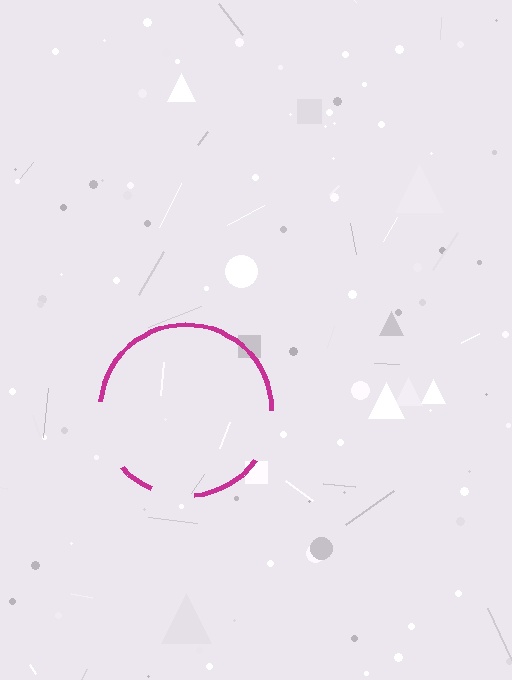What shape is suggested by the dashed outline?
The dashed outline suggests a circle.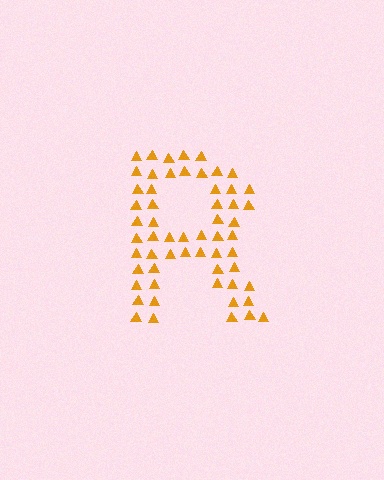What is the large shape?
The large shape is the letter R.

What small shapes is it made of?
It is made of small triangles.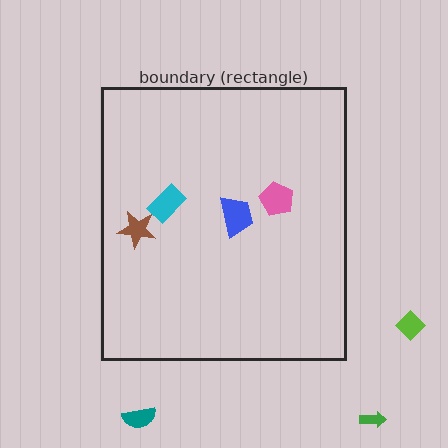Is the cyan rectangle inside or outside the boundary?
Inside.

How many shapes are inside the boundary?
4 inside, 3 outside.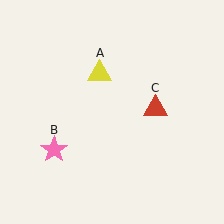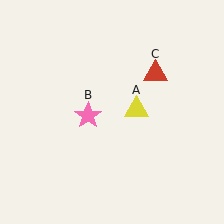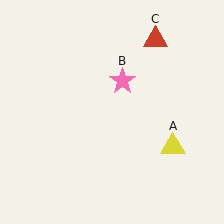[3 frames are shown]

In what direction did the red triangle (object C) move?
The red triangle (object C) moved up.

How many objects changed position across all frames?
3 objects changed position: yellow triangle (object A), pink star (object B), red triangle (object C).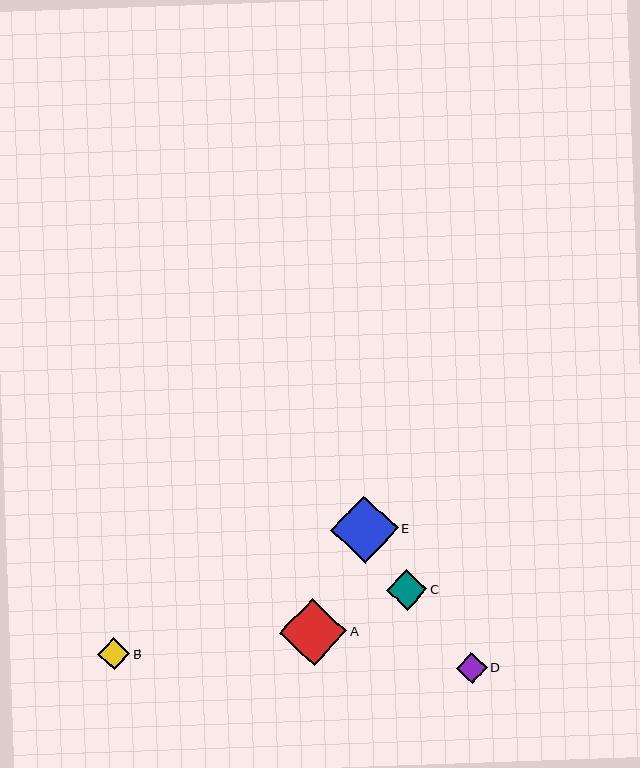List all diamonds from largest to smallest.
From largest to smallest: E, A, C, B, D.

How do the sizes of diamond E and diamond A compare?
Diamond E and diamond A are approximately the same size.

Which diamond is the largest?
Diamond E is the largest with a size of approximately 68 pixels.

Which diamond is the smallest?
Diamond D is the smallest with a size of approximately 31 pixels.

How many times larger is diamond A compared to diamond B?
Diamond A is approximately 2.1 times the size of diamond B.